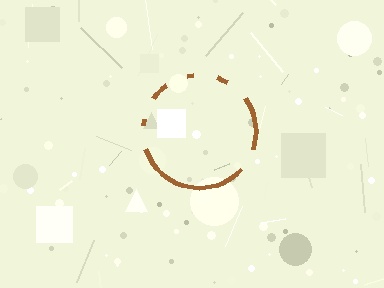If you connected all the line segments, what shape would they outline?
They would outline a circle.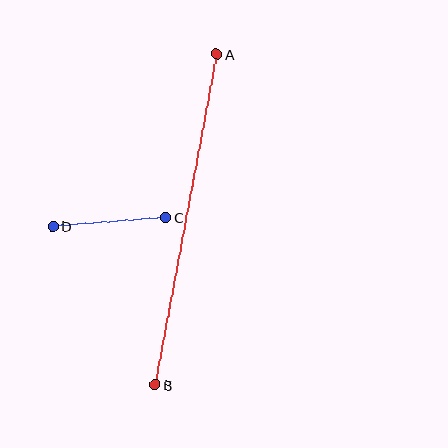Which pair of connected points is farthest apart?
Points A and B are farthest apart.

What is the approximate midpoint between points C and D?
The midpoint is at approximately (109, 222) pixels.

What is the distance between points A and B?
The distance is approximately 336 pixels.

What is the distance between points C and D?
The distance is approximately 114 pixels.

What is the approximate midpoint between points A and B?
The midpoint is at approximately (186, 219) pixels.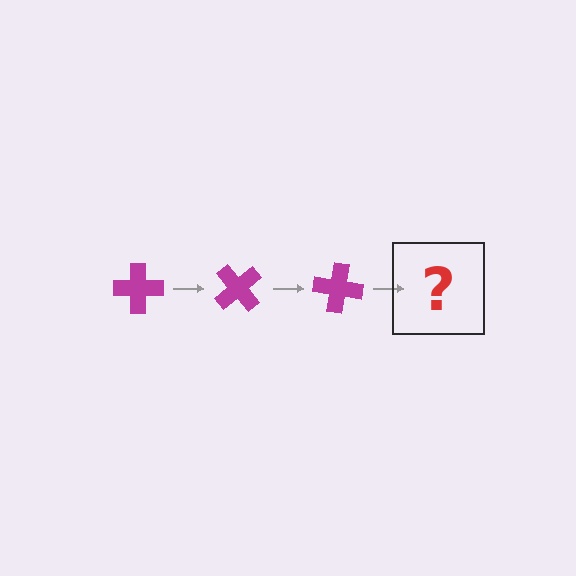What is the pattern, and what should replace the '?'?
The pattern is that the cross rotates 50 degrees each step. The '?' should be a magenta cross rotated 150 degrees.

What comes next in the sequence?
The next element should be a magenta cross rotated 150 degrees.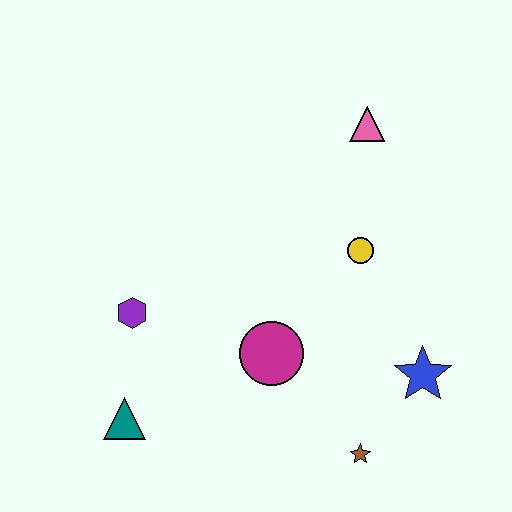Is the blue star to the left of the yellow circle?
No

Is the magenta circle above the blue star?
Yes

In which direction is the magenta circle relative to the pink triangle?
The magenta circle is below the pink triangle.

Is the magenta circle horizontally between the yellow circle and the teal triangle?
Yes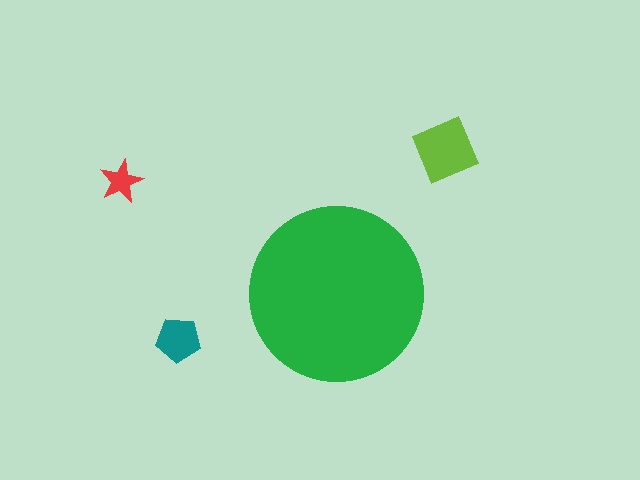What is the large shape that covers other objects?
A green circle.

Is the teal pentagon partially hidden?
No, the teal pentagon is fully visible.